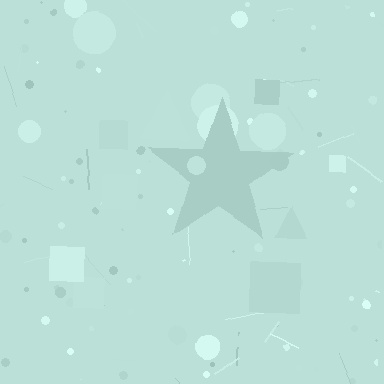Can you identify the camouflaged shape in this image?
The camouflaged shape is a star.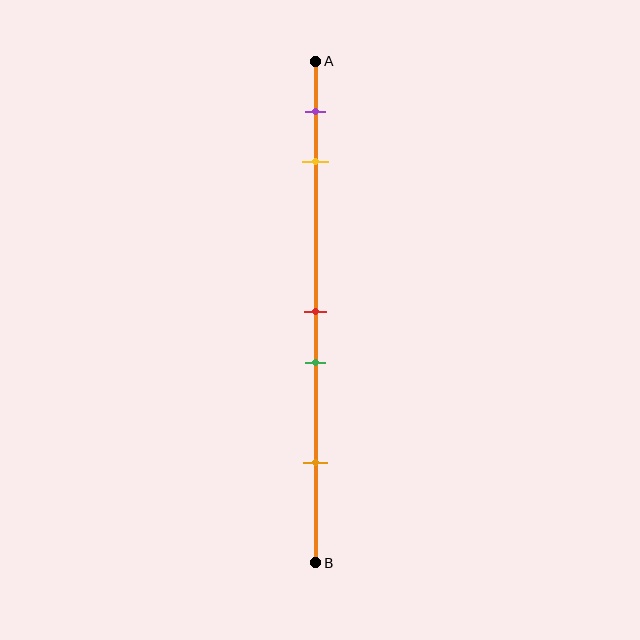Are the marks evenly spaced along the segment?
No, the marks are not evenly spaced.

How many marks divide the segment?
There are 5 marks dividing the segment.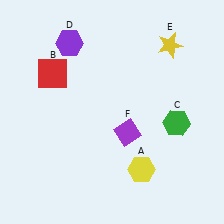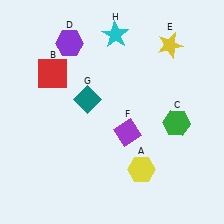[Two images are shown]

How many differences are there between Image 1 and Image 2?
There are 2 differences between the two images.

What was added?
A teal diamond (G), a cyan star (H) were added in Image 2.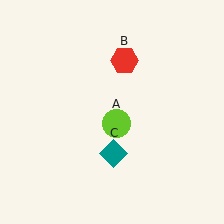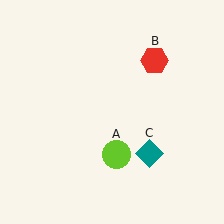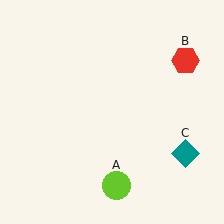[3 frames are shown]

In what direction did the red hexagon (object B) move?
The red hexagon (object B) moved right.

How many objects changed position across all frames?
3 objects changed position: lime circle (object A), red hexagon (object B), teal diamond (object C).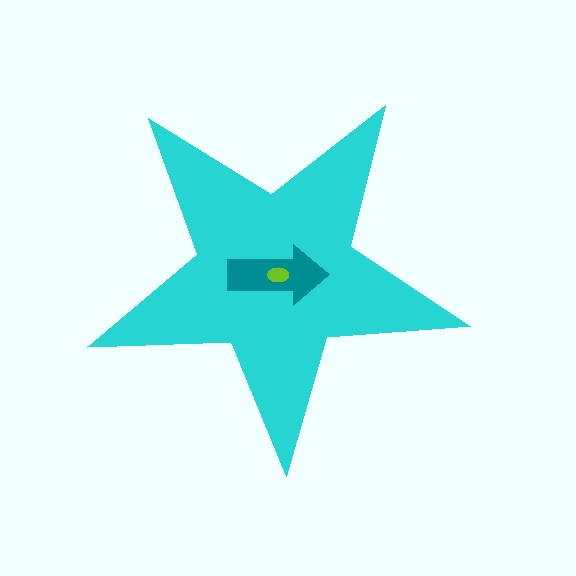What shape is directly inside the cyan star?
The teal arrow.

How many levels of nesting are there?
3.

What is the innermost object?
The lime ellipse.